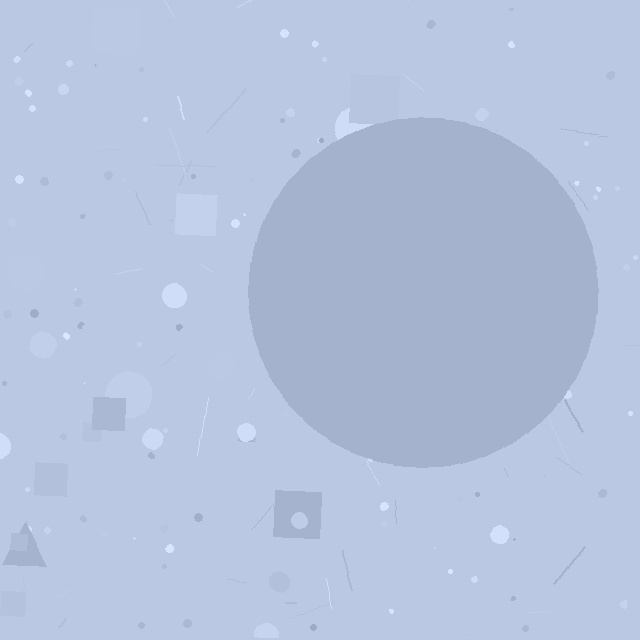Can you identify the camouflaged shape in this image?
The camouflaged shape is a circle.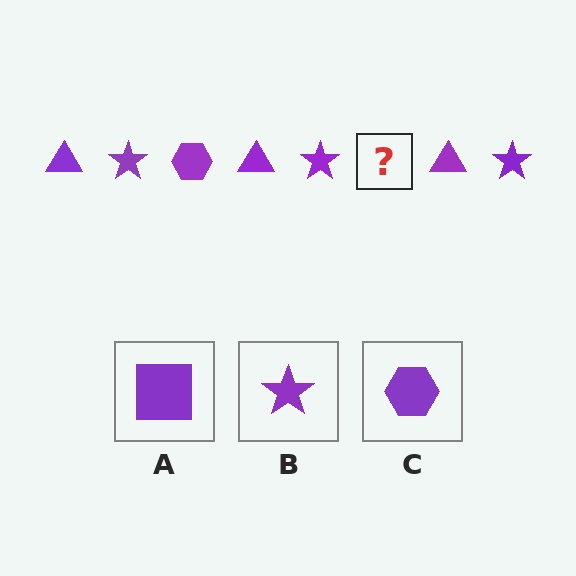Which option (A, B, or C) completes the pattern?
C.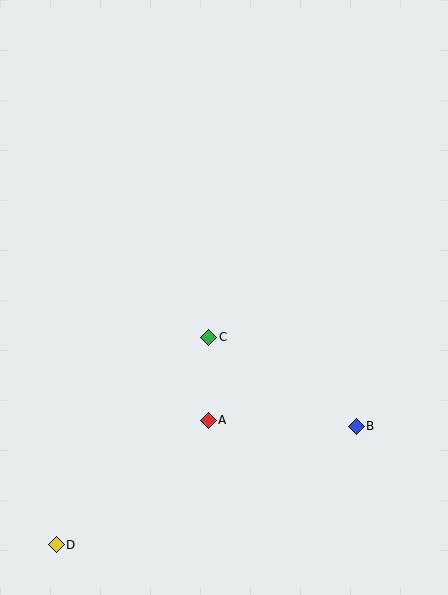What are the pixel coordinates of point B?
Point B is at (356, 426).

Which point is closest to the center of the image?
Point C at (209, 337) is closest to the center.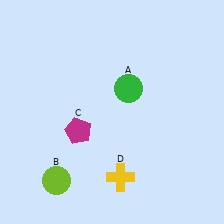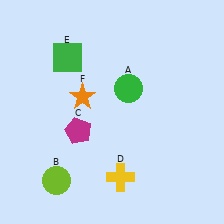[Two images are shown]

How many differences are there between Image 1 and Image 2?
There are 2 differences between the two images.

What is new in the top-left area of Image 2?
A green square (E) was added in the top-left area of Image 2.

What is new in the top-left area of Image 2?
An orange star (F) was added in the top-left area of Image 2.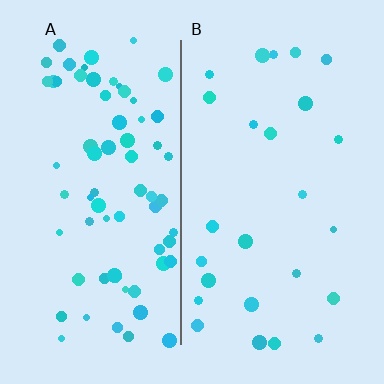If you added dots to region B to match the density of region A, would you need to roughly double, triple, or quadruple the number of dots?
Approximately triple.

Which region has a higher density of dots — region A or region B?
A (the left).